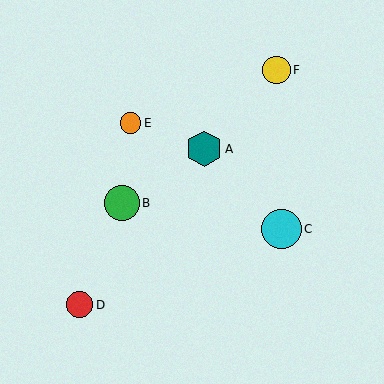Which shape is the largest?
The cyan circle (labeled C) is the largest.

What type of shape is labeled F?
Shape F is a yellow circle.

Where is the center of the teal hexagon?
The center of the teal hexagon is at (204, 149).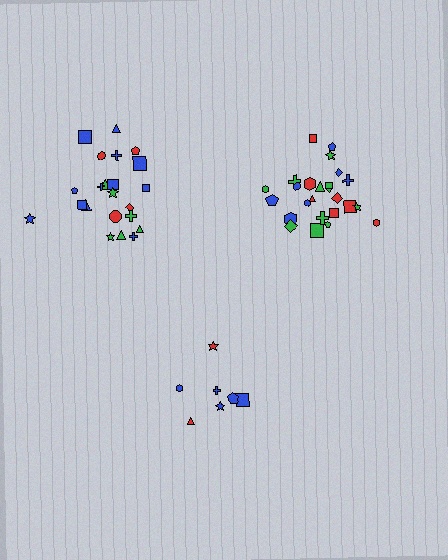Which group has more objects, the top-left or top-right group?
The top-right group.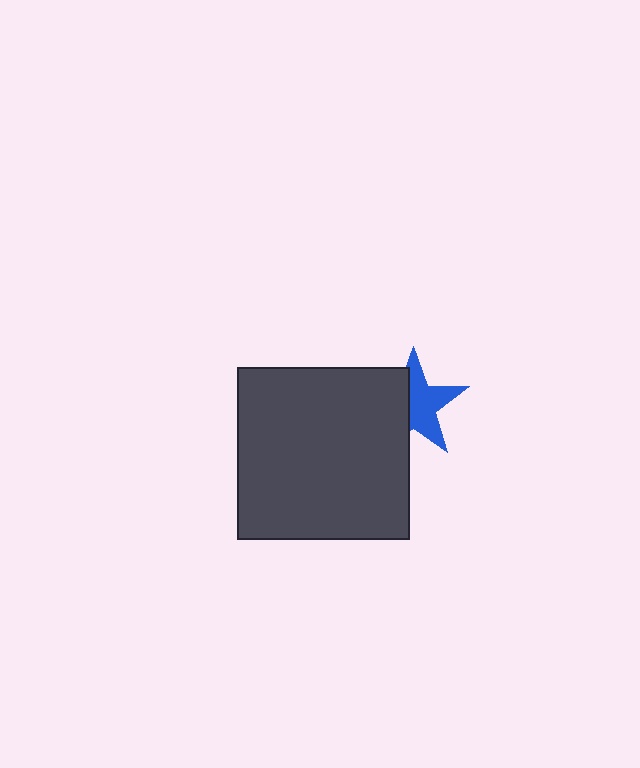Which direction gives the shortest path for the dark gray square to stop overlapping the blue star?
Moving left gives the shortest separation.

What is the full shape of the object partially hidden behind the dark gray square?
The partially hidden object is a blue star.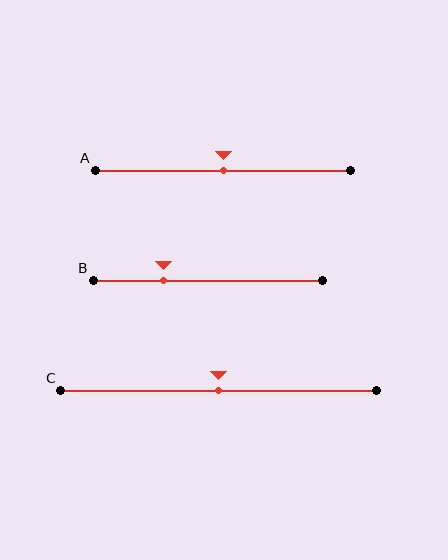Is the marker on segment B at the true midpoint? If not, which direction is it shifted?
No, the marker on segment B is shifted to the left by about 19% of the segment length.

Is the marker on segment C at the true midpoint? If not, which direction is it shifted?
Yes, the marker on segment C is at the true midpoint.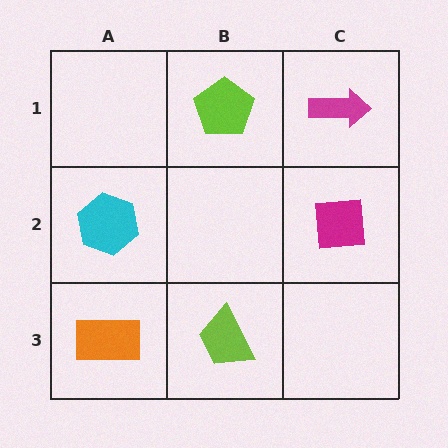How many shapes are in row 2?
2 shapes.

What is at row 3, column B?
A lime trapezoid.